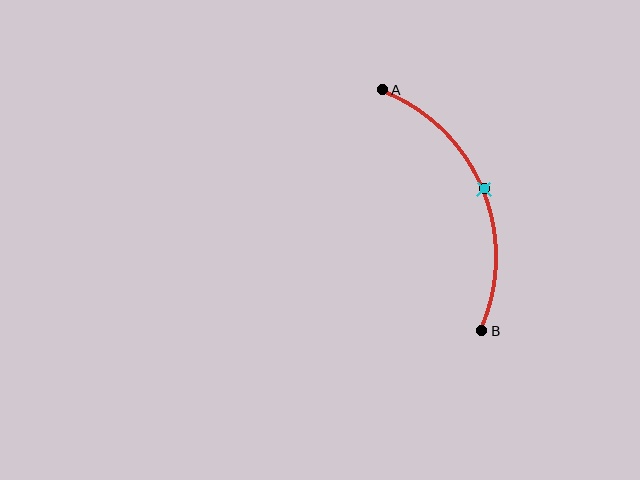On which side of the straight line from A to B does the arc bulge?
The arc bulges to the right of the straight line connecting A and B.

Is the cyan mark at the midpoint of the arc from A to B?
Yes. The cyan mark lies on the arc at equal arc-length from both A and B — it is the arc midpoint.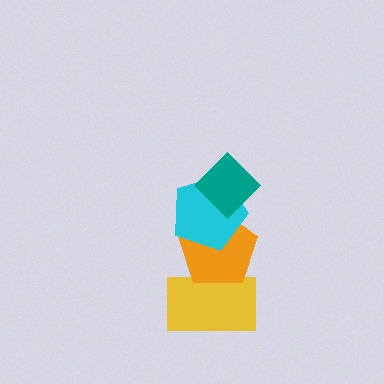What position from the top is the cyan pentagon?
The cyan pentagon is 2nd from the top.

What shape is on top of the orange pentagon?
The cyan pentagon is on top of the orange pentagon.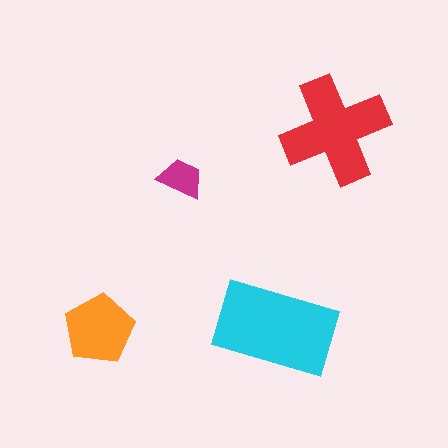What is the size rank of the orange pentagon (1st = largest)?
3rd.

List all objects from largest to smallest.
The cyan rectangle, the red cross, the orange pentagon, the magenta trapezoid.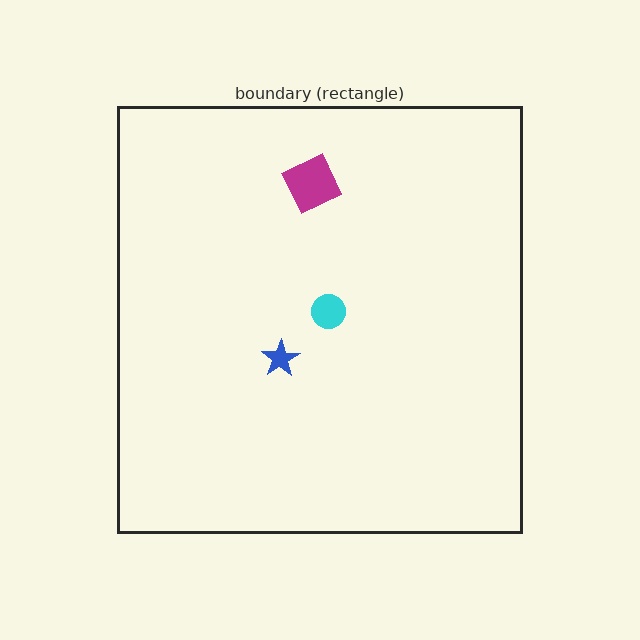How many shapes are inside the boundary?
3 inside, 0 outside.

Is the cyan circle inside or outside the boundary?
Inside.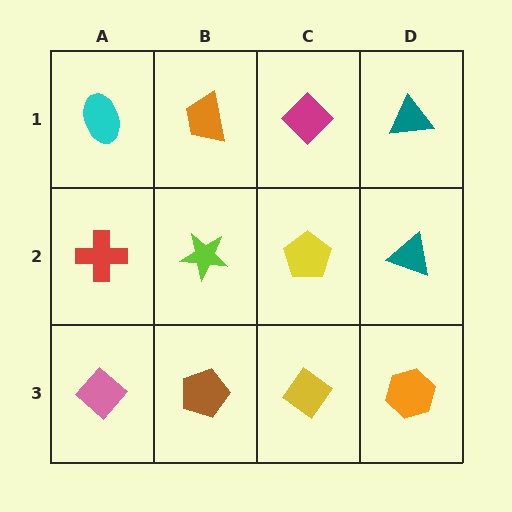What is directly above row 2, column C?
A magenta diamond.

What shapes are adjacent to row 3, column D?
A teal triangle (row 2, column D), a yellow diamond (row 3, column C).